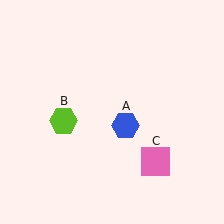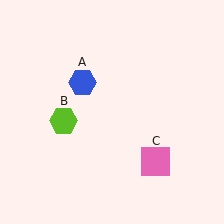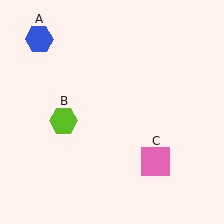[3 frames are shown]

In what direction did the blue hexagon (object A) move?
The blue hexagon (object A) moved up and to the left.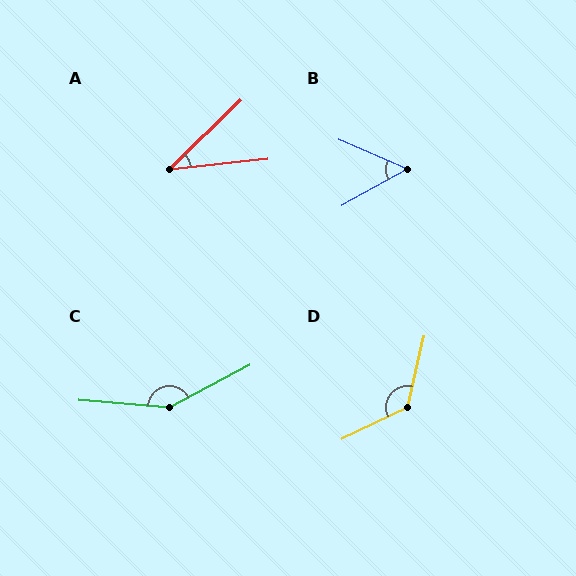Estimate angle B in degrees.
Approximately 52 degrees.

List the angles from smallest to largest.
A (38°), B (52°), D (129°), C (147°).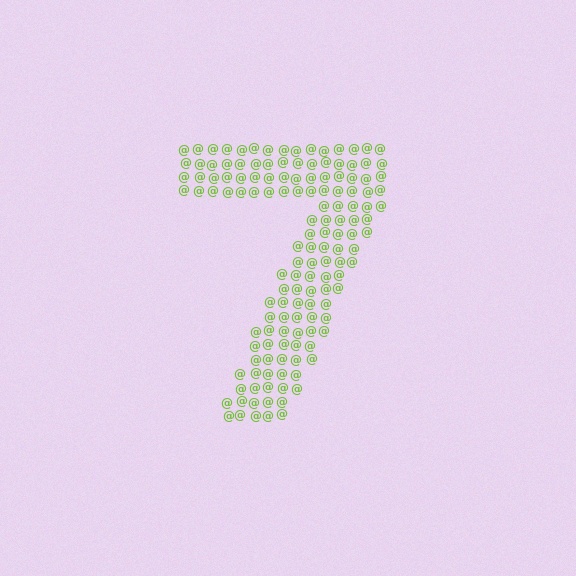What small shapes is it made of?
It is made of small at signs.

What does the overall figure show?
The overall figure shows the digit 7.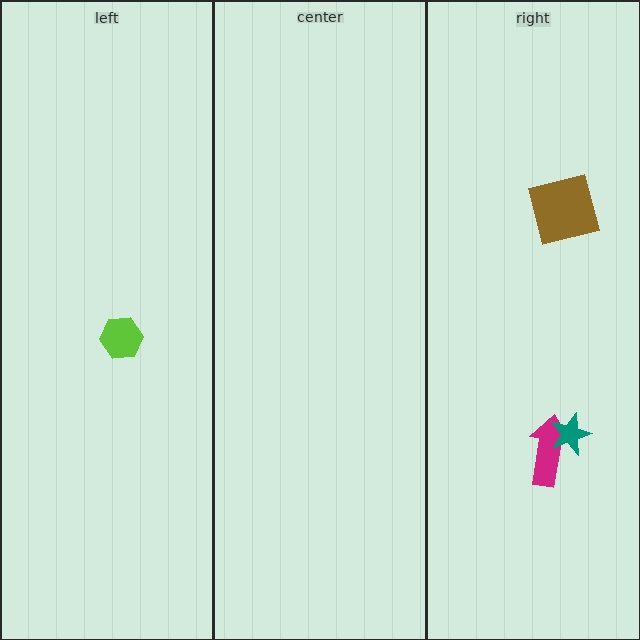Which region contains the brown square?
The right region.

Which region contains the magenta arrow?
The right region.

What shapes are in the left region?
The lime hexagon.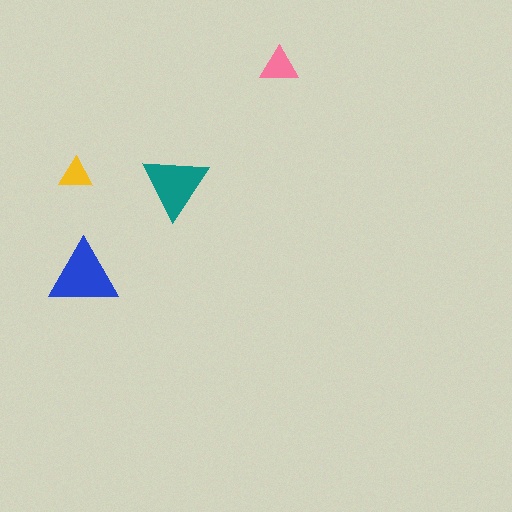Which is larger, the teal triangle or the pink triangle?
The teal one.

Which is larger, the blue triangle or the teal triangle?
The blue one.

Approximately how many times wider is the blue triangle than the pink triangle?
About 2 times wider.